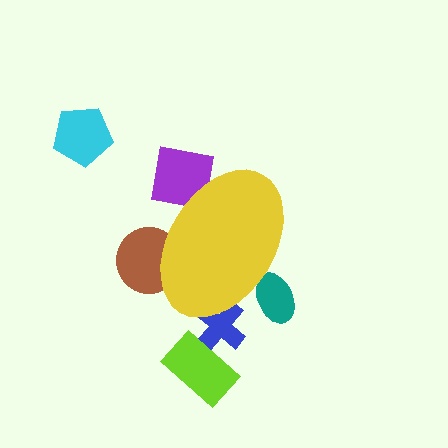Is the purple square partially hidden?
Yes, the purple square is partially hidden behind the yellow ellipse.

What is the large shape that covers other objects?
A yellow ellipse.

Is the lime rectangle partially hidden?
No, the lime rectangle is fully visible.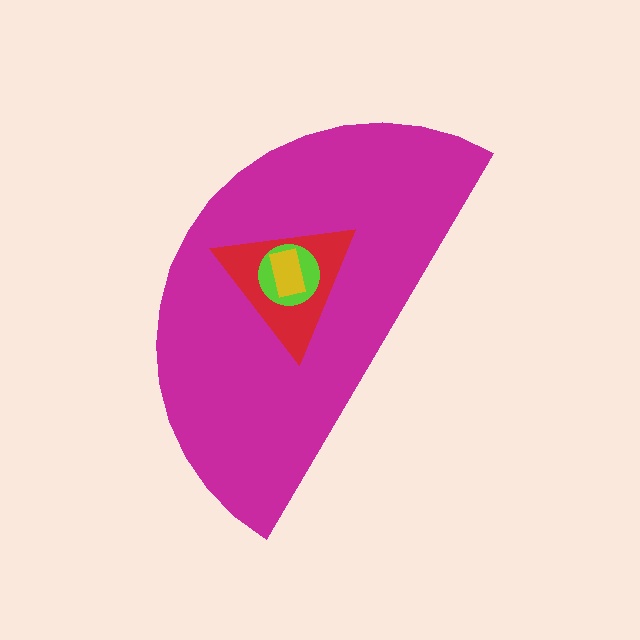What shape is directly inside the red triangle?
The lime circle.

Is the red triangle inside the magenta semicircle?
Yes.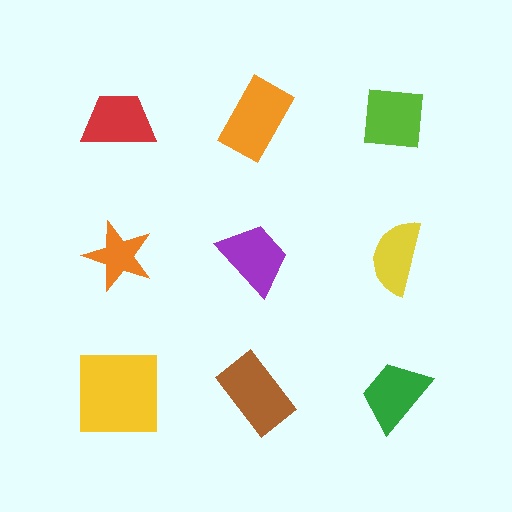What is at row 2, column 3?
A yellow semicircle.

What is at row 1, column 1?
A red trapezoid.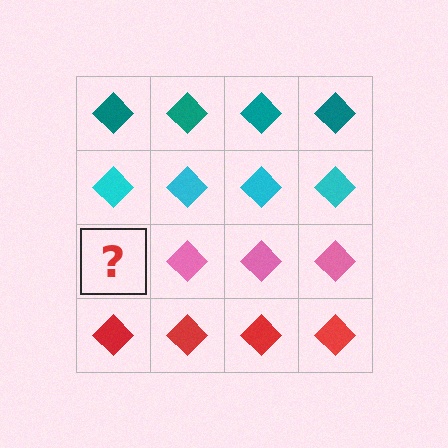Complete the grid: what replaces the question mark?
The question mark should be replaced with a pink diamond.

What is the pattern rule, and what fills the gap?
The rule is that each row has a consistent color. The gap should be filled with a pink diamond.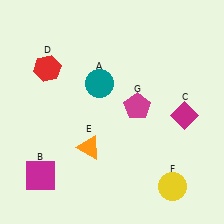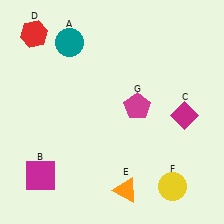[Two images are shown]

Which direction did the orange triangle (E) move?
The orange triangle (E) moved down.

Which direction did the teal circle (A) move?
The teal circle (A) moved up.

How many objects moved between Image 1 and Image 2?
3 objects moved between the two images.